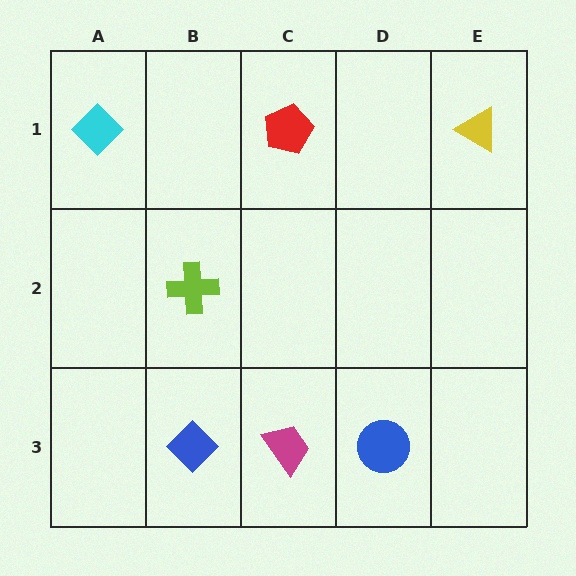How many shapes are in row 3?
3 shapes.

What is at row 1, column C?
A red pentagon.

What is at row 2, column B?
A lime cross.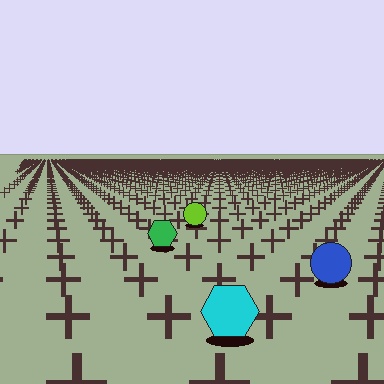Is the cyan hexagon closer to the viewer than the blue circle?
Yes. The cyan hexagon is closer — you can tell from the texture gradient: the ground texture is coarser near it.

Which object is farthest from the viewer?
The lime circle is farthest from the viewer. It appears smaller and the ground texture around it is denser.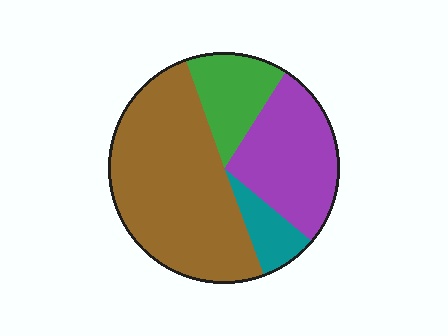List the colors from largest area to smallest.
From largest to smallest: brown, purple, green, teal.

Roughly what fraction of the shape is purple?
Purple takes up about one quarter (1/4) of the shape.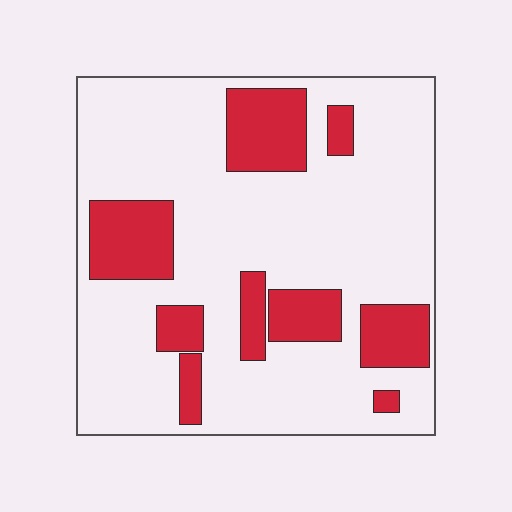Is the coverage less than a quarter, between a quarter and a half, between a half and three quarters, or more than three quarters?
Less than a quarter.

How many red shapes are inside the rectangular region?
9.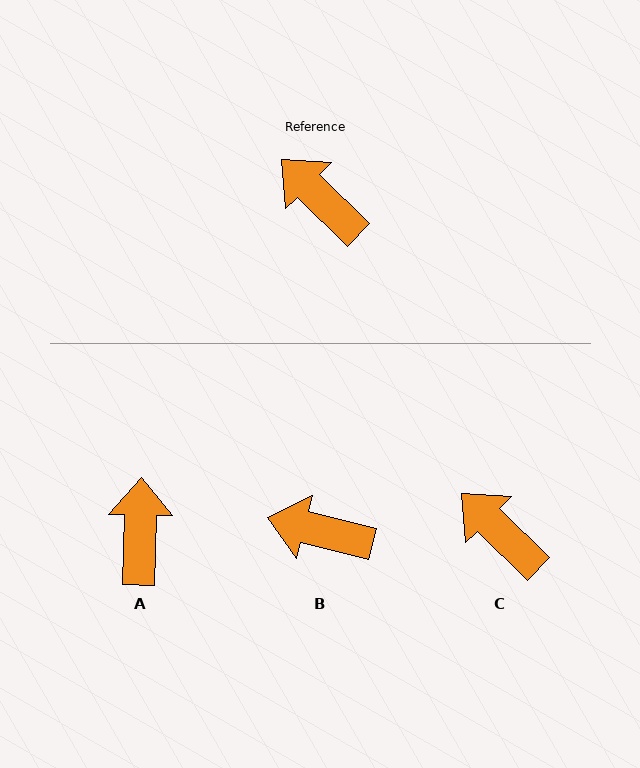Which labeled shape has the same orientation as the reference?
C.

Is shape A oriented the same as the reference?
No, it is off by about 47 degrees.